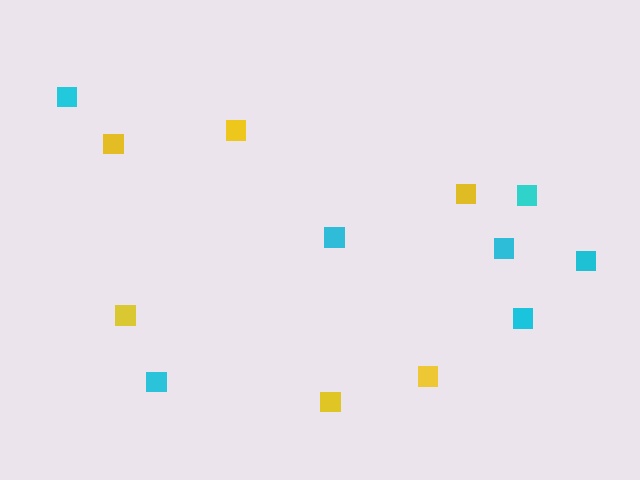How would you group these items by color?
There are 2 groups: one group of cyan squares (7) and one group of yellow squares (6).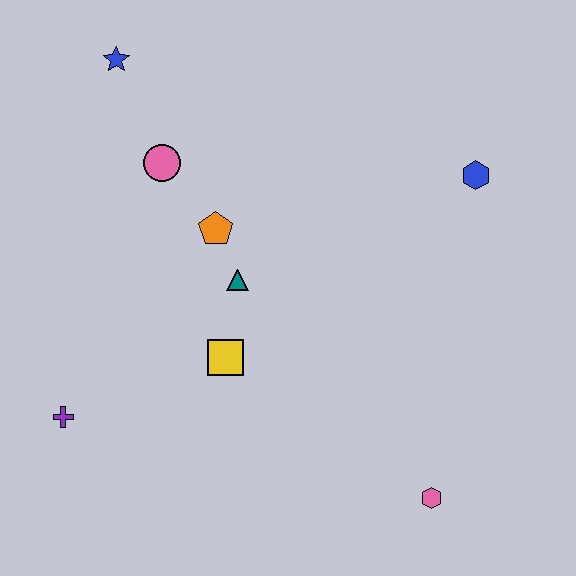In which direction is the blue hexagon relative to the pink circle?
The blue hexagon is to the right of the pink circle.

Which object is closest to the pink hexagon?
The yellow square is closest to the pink hexagon.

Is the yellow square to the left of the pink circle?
No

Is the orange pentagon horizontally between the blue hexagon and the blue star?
Yes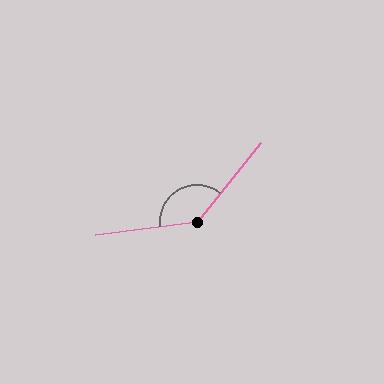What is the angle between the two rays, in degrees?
Approximately 136 degrees.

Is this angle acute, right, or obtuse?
It is obtuse.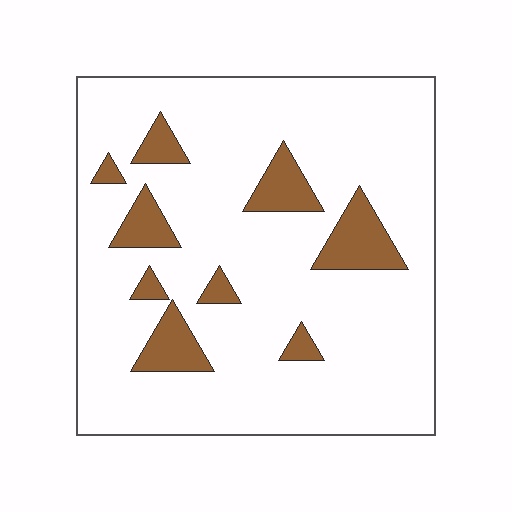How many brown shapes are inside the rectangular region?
9.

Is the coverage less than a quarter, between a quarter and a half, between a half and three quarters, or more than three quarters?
Less than a quarter.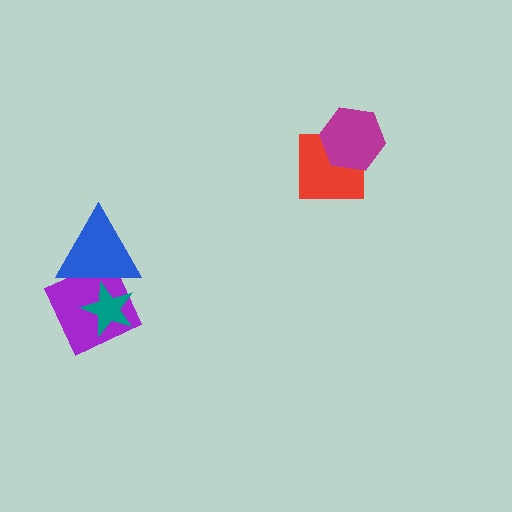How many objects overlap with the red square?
1 object overlaps with the red square.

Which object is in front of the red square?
The magenta hexagon is in front of the red square.